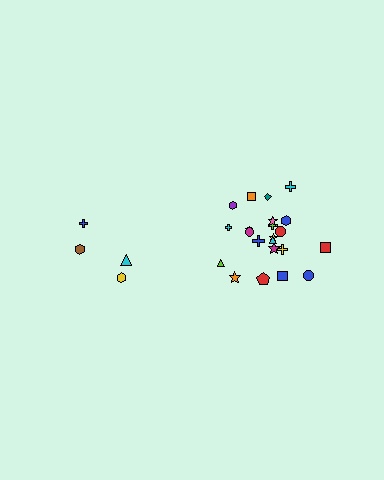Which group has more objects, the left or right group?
The right group.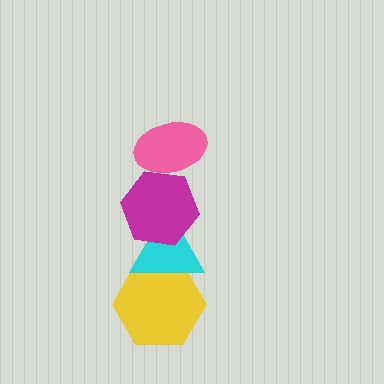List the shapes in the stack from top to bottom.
From top to bottom: the pink ellipse, the magenta hexagon, the cyan triangle, the yellow hexagon.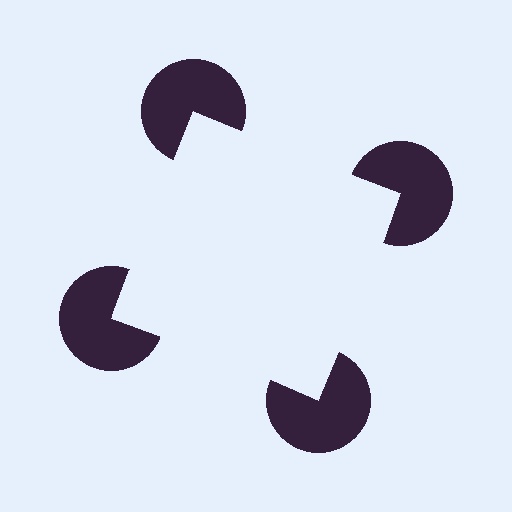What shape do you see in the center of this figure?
An illusory square — its edges are inferred from the aligned wedge cuts in the pac-man discs, not physically drawn.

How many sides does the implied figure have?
4 sides.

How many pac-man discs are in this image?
There are 4 — one at each vertex of the illusory square.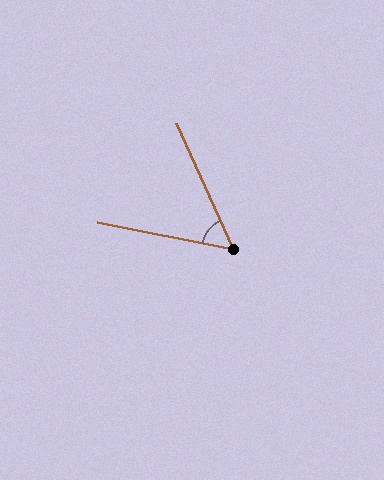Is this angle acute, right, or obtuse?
It is acute.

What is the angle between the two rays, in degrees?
Approximately 55 degrees.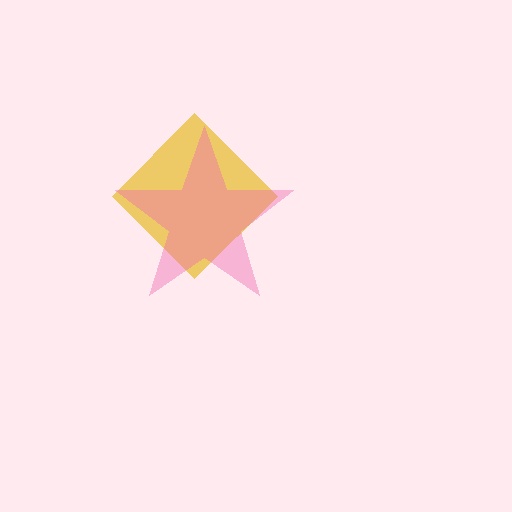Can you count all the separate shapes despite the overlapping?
Yes, there are 2 separate shapes.